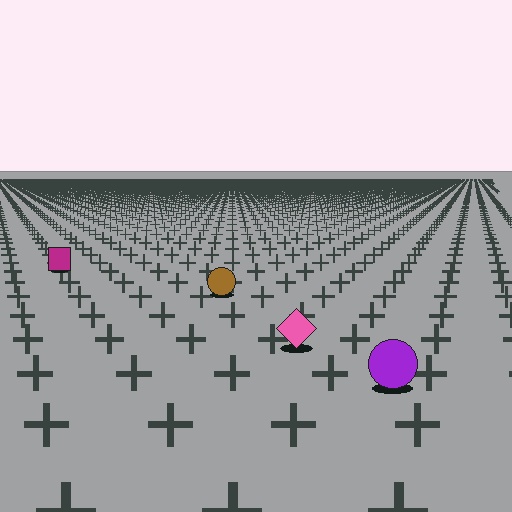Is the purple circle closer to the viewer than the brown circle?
Yes. The purple circle is closer — you can tell from the texture gradient: the ground texture is coarser near it.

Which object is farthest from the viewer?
The magenta square is farthest from the viewer. It appears smaller and the ground texture around it is denser.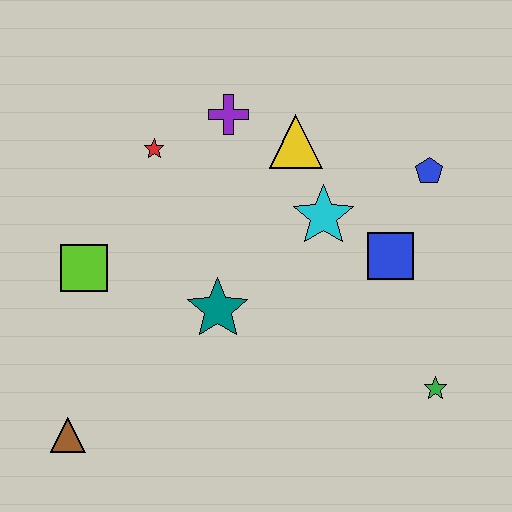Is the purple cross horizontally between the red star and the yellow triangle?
Yes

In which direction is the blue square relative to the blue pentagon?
The blue square is below the blue pentagon.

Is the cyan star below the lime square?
No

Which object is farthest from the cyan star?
The brown triangle is farthest from the cyan star.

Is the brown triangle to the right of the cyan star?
No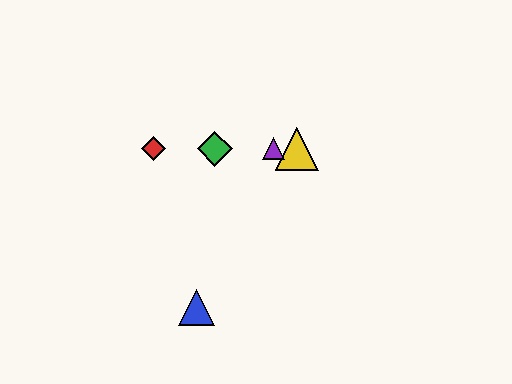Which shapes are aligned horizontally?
The red diamond, the green diamond, the yellow triangle, the purple triangle are aligned horizontally.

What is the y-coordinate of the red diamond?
The red diamond is at y≈149.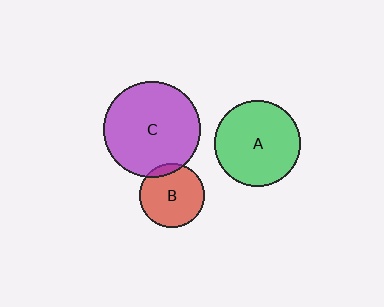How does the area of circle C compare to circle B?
Approximately 2.2 times.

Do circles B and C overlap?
Yes.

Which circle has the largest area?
Circle C (purple).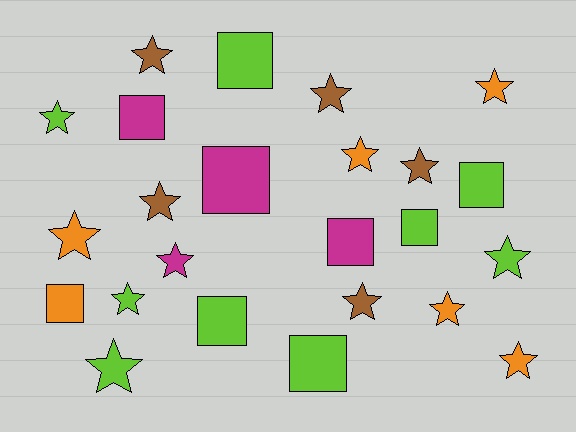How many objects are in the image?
There are 24 objects.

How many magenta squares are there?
There are 3 magenta squares.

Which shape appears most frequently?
Star, with 15 objects.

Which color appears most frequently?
Lime, with 9 objects.